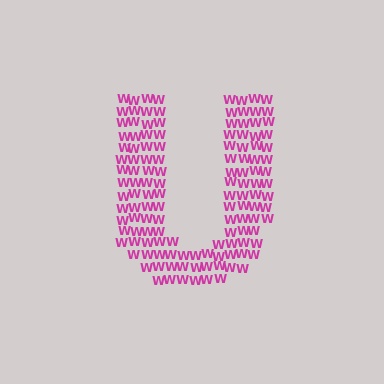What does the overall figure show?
The overall figure shows the letter U.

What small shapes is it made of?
It is made of small letter W's.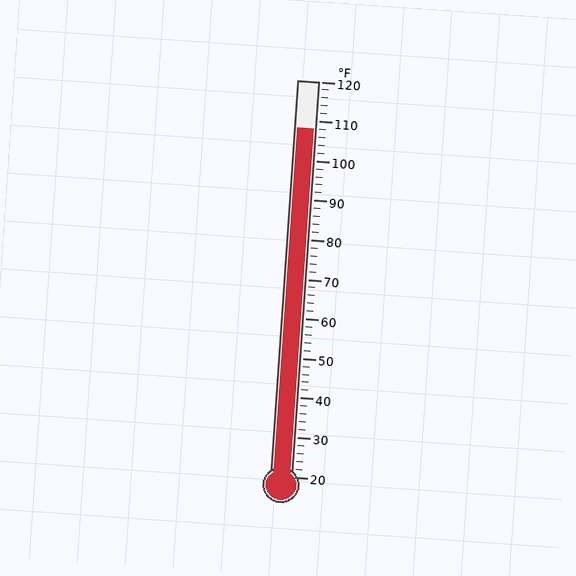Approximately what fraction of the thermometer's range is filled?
The thermometer is filled to approximately 90% of its range.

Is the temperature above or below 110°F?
The temperature is below 110°F.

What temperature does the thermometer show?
The thermometer shows approximately 108°F.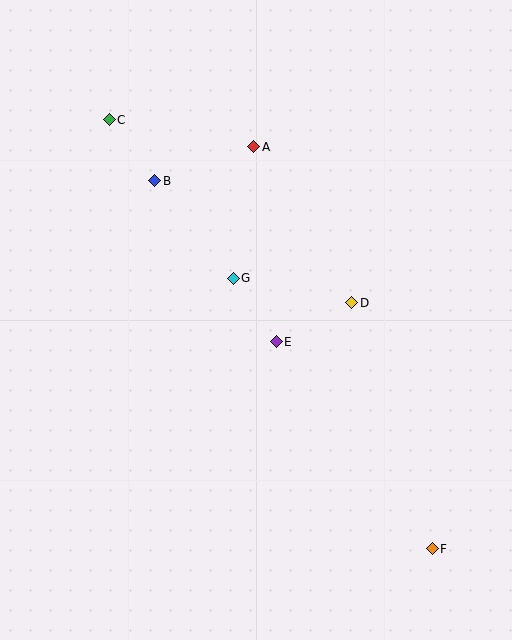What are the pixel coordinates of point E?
Point E is at (276, 342).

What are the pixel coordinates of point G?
Point G is at (233, 278).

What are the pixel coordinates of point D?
Point D is at (352, 303).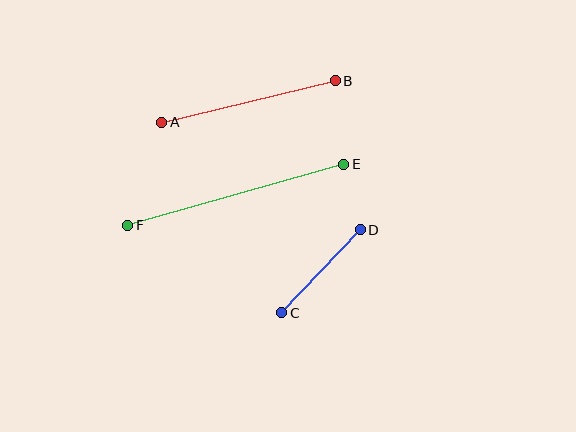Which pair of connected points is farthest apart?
Points E and F are farthest apart.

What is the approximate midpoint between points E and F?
The midpoint is at approximately (236, 195) pixels.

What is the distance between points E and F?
The distance is approximately 225 pixels.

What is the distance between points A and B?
The distance is approximately 178 pixels.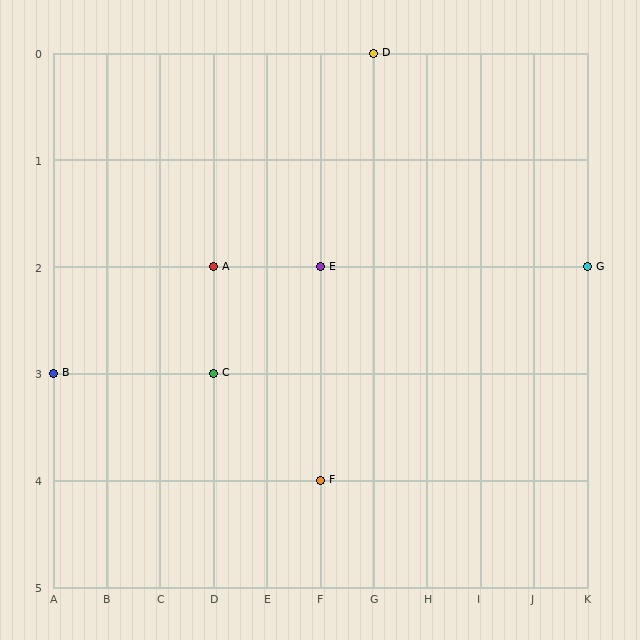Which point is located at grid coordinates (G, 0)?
Point D is at (G, 0).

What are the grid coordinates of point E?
Point E is at grid coordinates (F, 2).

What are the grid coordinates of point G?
Point G is at grid coordinates (K, 2).